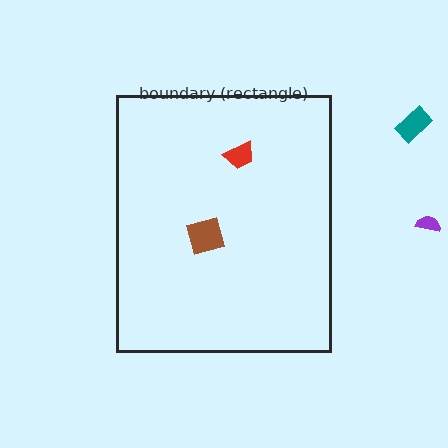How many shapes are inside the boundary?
2 inside, 2 outside.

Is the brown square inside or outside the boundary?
Inside.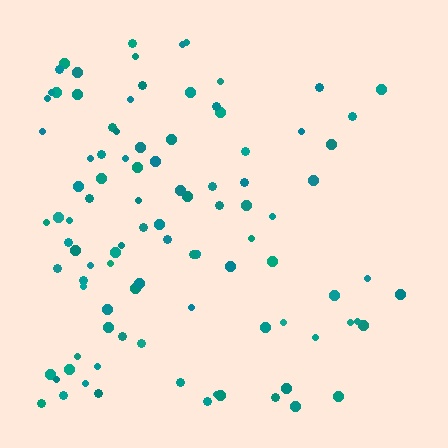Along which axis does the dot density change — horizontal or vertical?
Horizontal.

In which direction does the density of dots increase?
From right to left, with the left side densest.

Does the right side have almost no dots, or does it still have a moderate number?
Still a moderate number, just noticeably fewer than the left.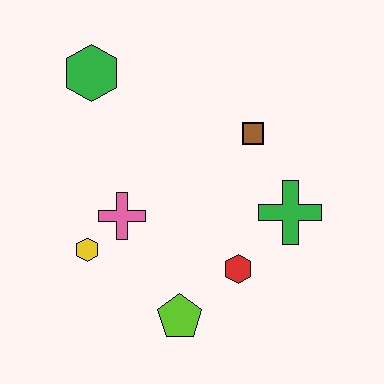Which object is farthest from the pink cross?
The green cross is farthest from the pink cross.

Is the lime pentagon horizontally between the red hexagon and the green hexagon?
Yes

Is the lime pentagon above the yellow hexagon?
No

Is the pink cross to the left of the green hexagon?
No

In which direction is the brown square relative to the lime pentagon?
The brown square is above the lime pentagon.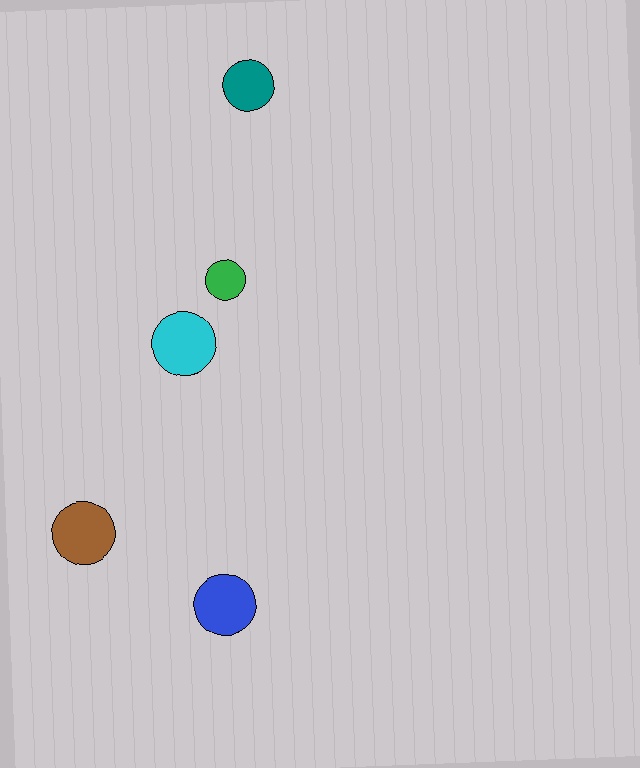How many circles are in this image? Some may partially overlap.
There are 5 circles.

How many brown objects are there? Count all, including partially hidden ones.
There is 1 brown object.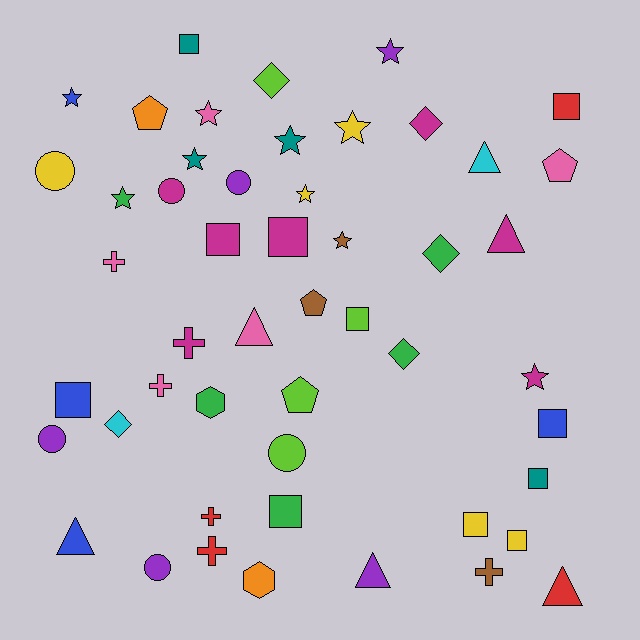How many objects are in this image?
There are 50 objects.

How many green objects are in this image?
There are 5 green objects.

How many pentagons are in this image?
There are 4 pentagons.